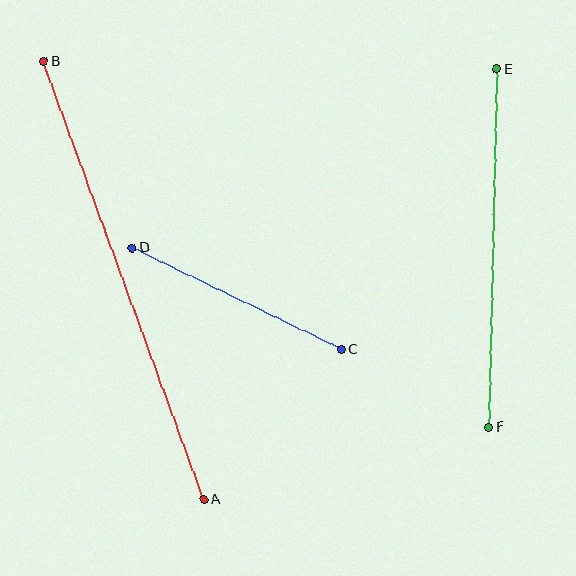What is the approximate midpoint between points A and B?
The midpoint is at approximately (124, 280) pixels.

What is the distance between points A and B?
The distance is approximately 466 pixels.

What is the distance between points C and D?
The distance is approximately 232 pixels.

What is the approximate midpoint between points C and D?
The midpoint is at approximately (237, 299) pixels.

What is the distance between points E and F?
The distance is approximately 358 pixels.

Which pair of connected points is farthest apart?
Points A and B are farthest apart.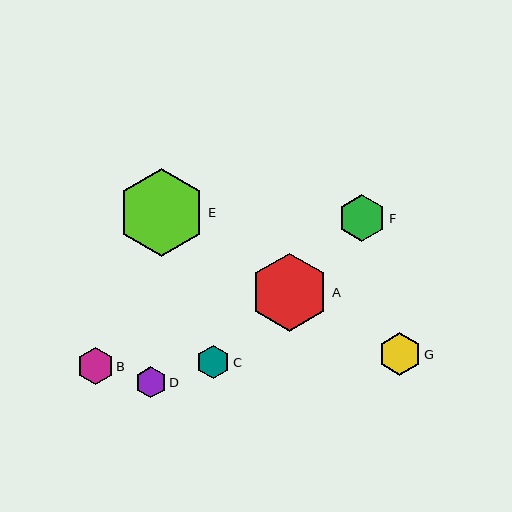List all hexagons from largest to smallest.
From largest to smallest: E, A, F, G, B, C, D.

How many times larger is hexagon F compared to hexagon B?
Hexagon F is approximately 1.3 times the size of hexagon B.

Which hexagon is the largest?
Hexagon E is the largest with a size of approximately 88 pixels.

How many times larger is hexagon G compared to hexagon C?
Hexagon G is approximately 1.3 times the size of hexagon C.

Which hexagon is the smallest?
Hexagon D is the smallest with a size of approximately 31 pixels.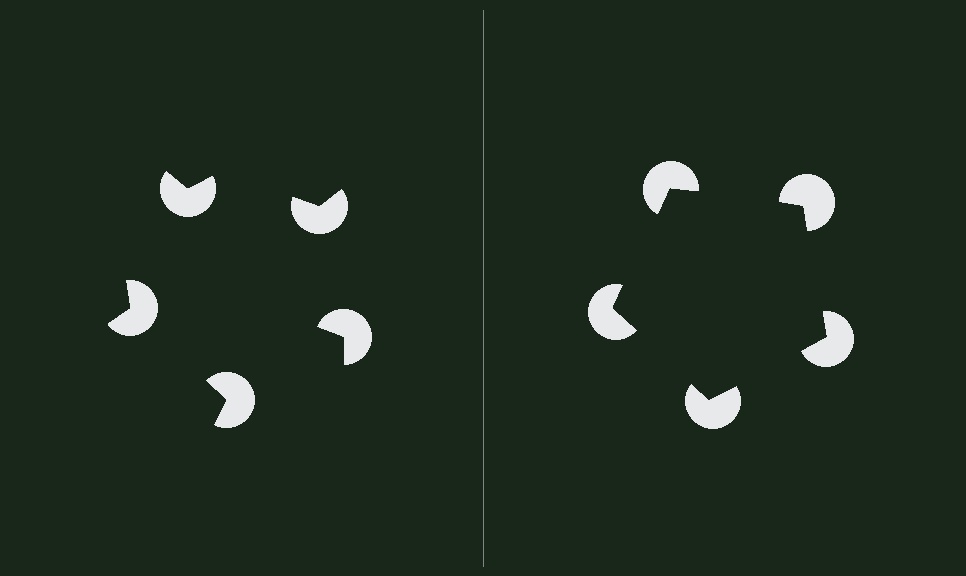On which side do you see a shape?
An illusory pentagon appears on the right side. On the left side the wedge cuts are rotated, so no coherent shape forms.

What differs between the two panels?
The pac-man discs are positioned identically on both sides; only the wedge orientations differ. On the right they align to a pentagon; on the left they are misaligned.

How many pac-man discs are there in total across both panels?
10 — 5 on each side.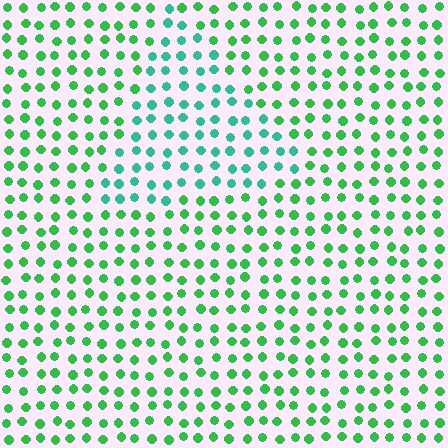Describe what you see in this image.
The image is filled with small green elements in a uniform arrangement. A triangle-shaped region is visible where the elements are tinted to a slightly different hue, forming a subtle color boundary.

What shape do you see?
I see a triangle.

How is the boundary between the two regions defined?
The boundary is defined purely by a slight shift in hue (about 31 degrees). Spacing, size, and orientation are identical on both sides.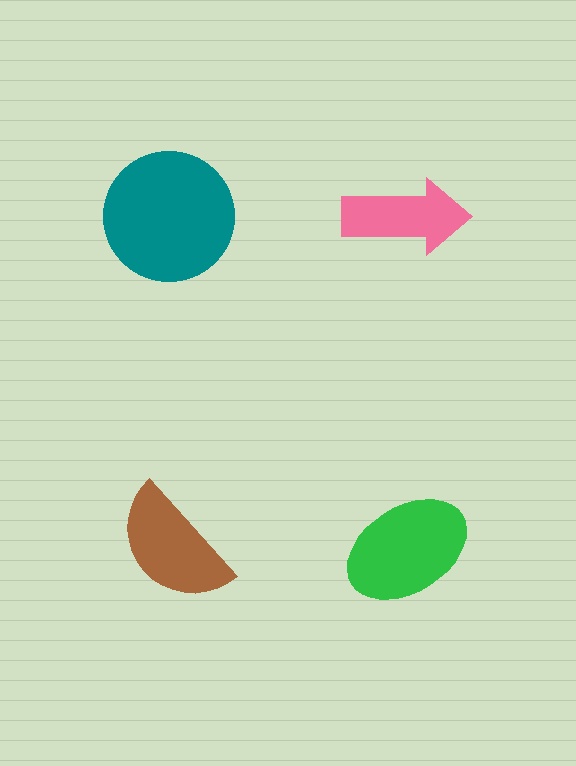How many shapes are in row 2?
2 shapes.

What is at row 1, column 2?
A pink arrow.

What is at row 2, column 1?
A brown semicircle.